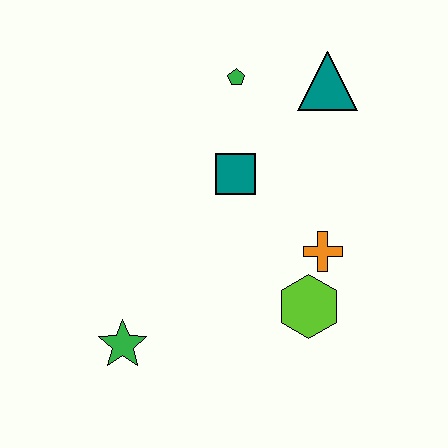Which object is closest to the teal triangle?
The green pentagon is closest to the teal triangle.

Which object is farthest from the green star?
The teal triangle is farthest from the green star.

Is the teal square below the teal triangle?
Yes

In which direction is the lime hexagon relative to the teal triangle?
The lime hexagon is below the teal triangle.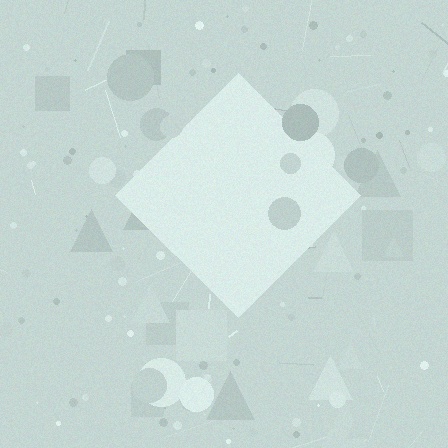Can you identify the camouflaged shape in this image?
The camouflaged shape is a diamond.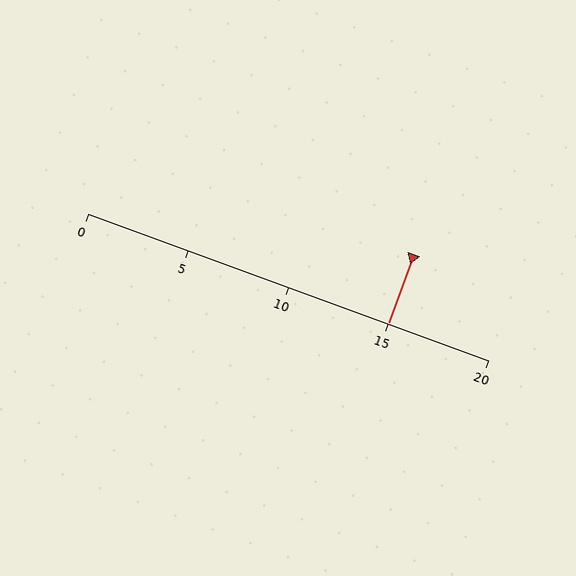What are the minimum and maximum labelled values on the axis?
The axis runs from 0 to 20.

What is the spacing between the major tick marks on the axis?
The major ticks are spaced 5 apart.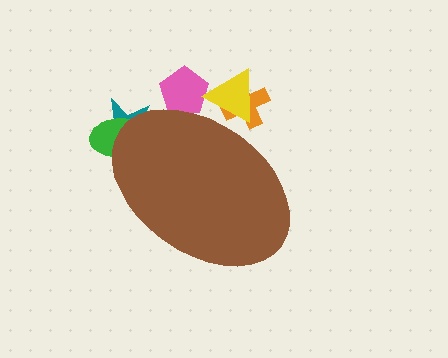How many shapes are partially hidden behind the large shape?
5 shapes are partially hidden.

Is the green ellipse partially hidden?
Yes, the green ellipse is partially hidden behind the brown ellipse.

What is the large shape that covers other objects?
A brown ellipse.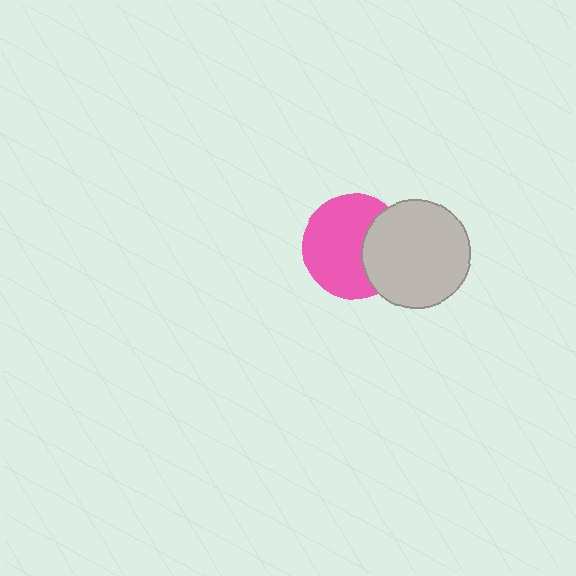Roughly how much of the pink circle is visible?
Most of it is visible (roughly 68%).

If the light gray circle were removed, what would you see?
You would see the complete pink circle.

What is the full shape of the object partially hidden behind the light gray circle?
The partially hidden object is a pink circle.